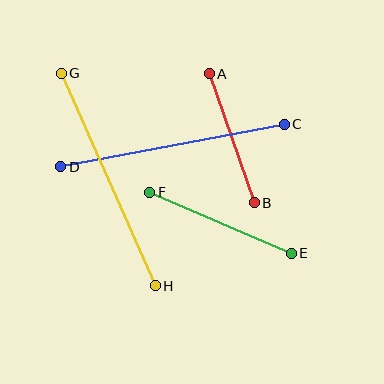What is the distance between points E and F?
The distance is approximately 154 pixels.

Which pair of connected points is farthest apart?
Points G and H are farthest apart.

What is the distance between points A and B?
The distance is approximately 137 pixels.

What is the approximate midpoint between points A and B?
The midpoint is at approximately (232, 138) pixels.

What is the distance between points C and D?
The distance is approximately 228 pixels.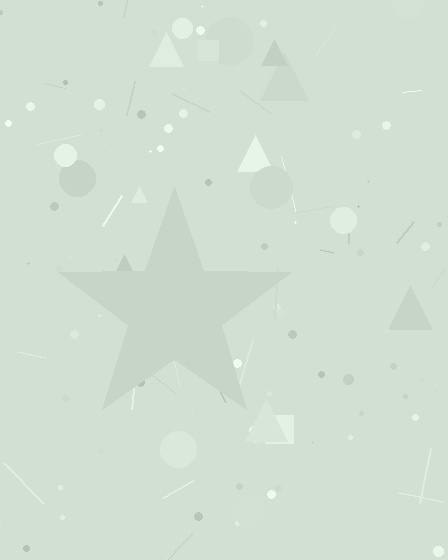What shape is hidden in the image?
A star is hidden in the image.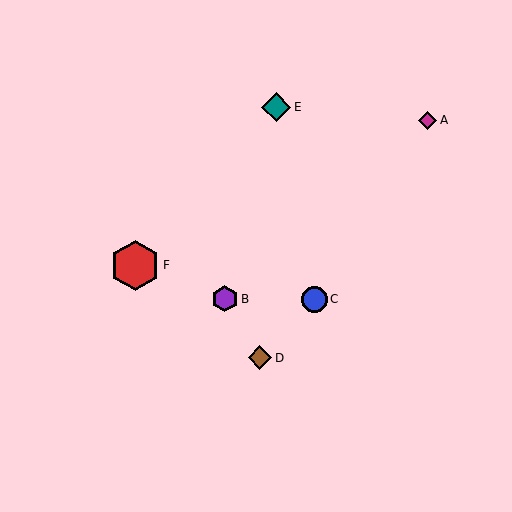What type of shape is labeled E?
Shape E is a teal diamond.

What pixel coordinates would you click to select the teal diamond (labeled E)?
Click at (276, 107) to select the teal diamond E.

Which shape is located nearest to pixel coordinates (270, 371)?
The brown diamond (labeled D) at (260, 358) is nearest to that location.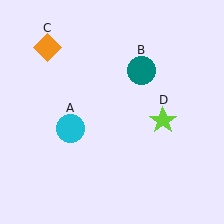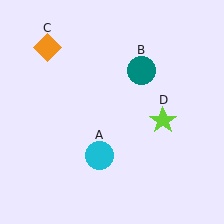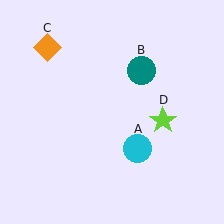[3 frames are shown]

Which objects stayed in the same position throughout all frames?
Teal circle (object B) and orange diamond (object C) and lime star (object D) remained stationary.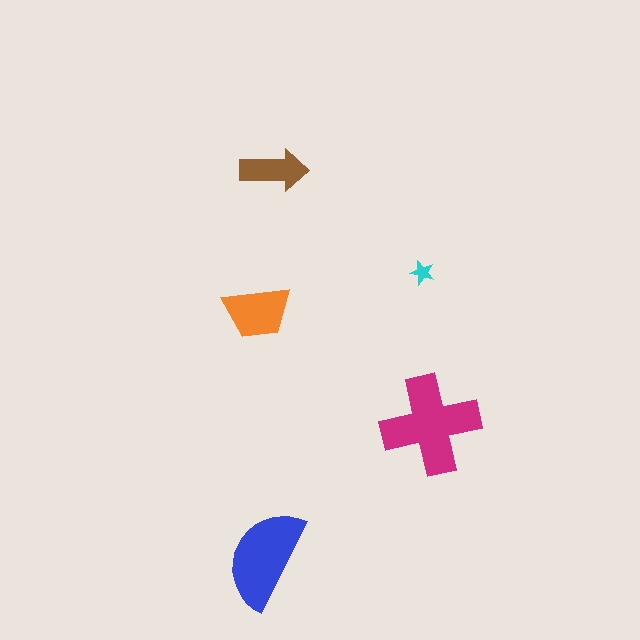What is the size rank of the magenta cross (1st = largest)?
1st.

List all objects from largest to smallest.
The magenta cross, the blue semicircle, the orange trapezoid, the brown arrow, the cyan star.